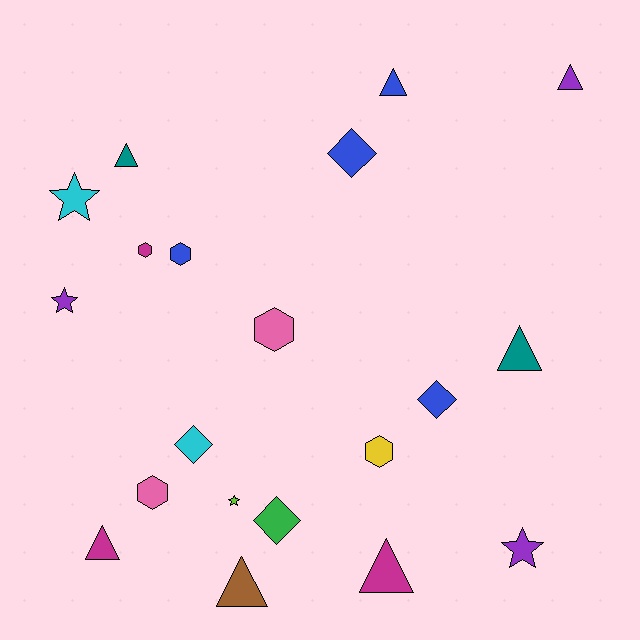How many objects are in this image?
There are 20 objects.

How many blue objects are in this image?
There are 4 blue objects.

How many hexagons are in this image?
There are 5 hexagons.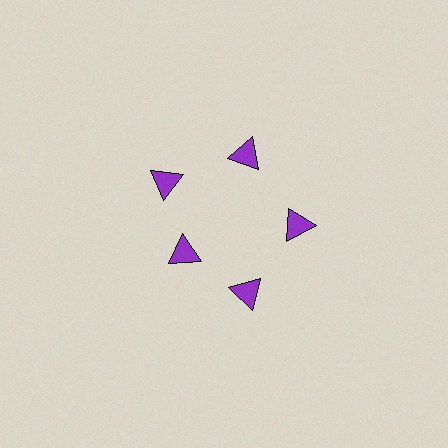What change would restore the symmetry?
The symmetry would be restored by moving it outward, back onto the ring so that all 5 triangles sit at equal angles and equal distance from the center.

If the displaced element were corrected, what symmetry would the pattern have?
It would have 5-fold rotational symmetry — the pattern would map onto itself every 72 degrees.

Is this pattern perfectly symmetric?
No. The 5 purple triangles are arranged in a ring, but one element near the 8 o'clock position is pulled inward toward the center, breaking the 5-fold rotational symmetry.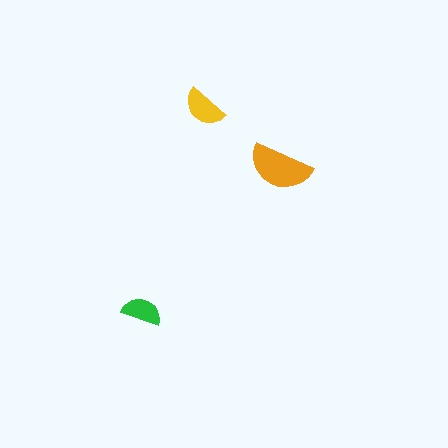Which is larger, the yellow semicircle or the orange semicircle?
The orange one.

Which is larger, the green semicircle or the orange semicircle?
The orange one.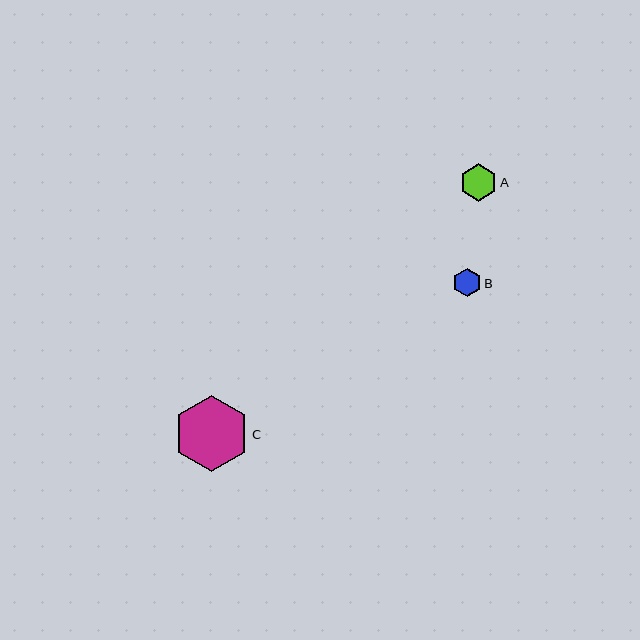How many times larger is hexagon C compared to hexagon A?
Hexagon C is approximately 2.0 times the size of hexagon A.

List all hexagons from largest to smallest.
From largest to smallest: C, A, B.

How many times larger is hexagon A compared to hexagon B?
Hexagon A is approximately 1.3 times the size of hexagon B.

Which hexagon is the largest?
Hexagon C is the largest with a size of approximately 76 pixels.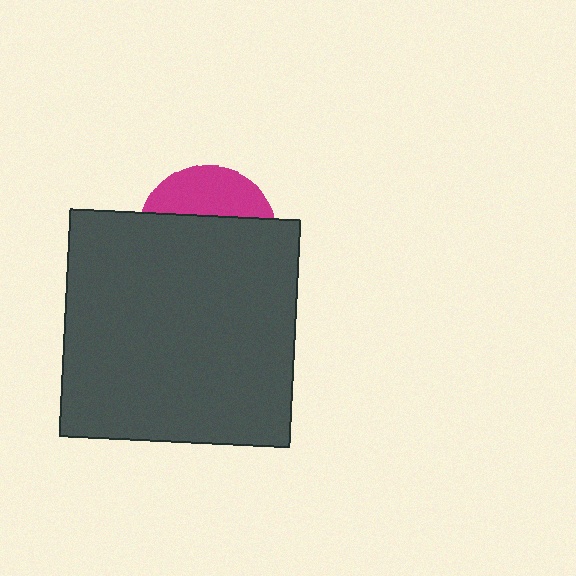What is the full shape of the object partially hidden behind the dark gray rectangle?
The partially hidden object is a magenta circle.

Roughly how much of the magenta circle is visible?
A small part of it is visible (roughly 33%).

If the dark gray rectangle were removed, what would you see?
You would see the complete magenta circle.